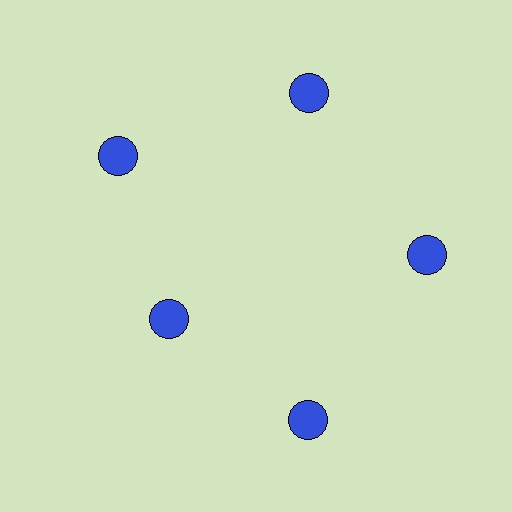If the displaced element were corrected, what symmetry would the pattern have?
It would have 5-fold rotational symmetry — the pattern would map onto itself every 72 degrees.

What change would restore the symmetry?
The symmetry would be restored by moving it outward, back onto the ring so that all 5 circles sit at equal angles and equal distance from the center.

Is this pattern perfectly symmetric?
No. The 5 blue circles are arranged in a ring, but one element near the 8 o'clock position is pulled inward toward the center, breaking the 5-fold rotational symmetry.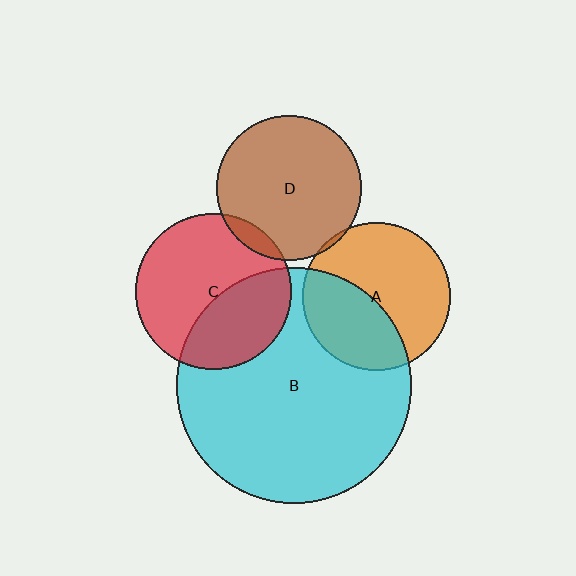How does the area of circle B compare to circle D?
Approximately 2.6 times.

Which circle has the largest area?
Circle B (cyan).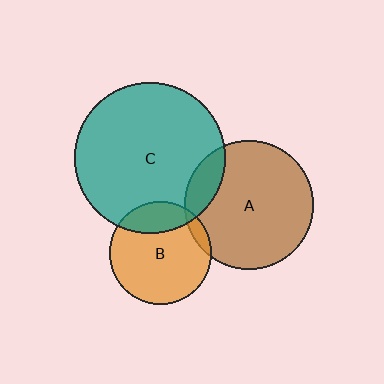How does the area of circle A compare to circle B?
Approximately 1.6 times.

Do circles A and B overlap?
Yes.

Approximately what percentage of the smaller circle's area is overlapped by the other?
Approximately 5%.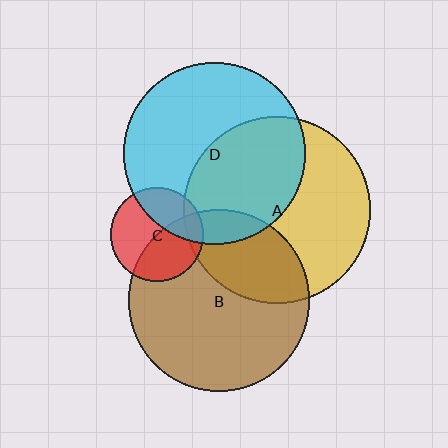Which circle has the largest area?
Circle A (yellow).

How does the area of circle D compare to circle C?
Approximately 3.8 times.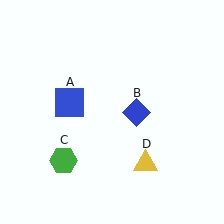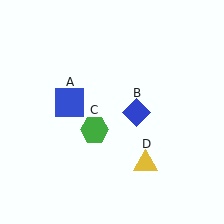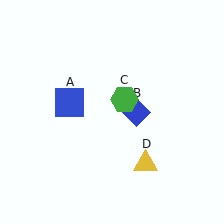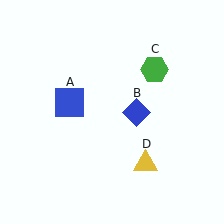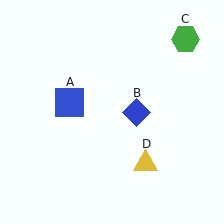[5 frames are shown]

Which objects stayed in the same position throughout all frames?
Blue square (object A) and blue diamond (object B) and yellow triangle (object D) remained stationary.